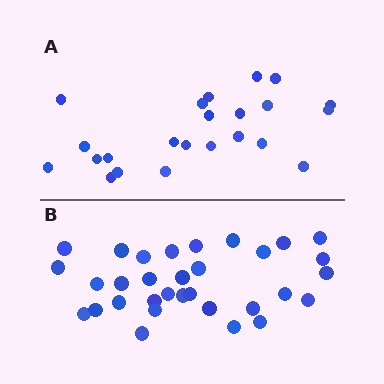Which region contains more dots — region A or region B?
Region B (the bottom region) has more dots.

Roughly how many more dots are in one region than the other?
Region B has roughly 8 or so more dots than region A.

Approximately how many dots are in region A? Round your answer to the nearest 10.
About 20 dots. (The exact count is 23, which rounds to 20.)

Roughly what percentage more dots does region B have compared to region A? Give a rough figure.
About 40% more.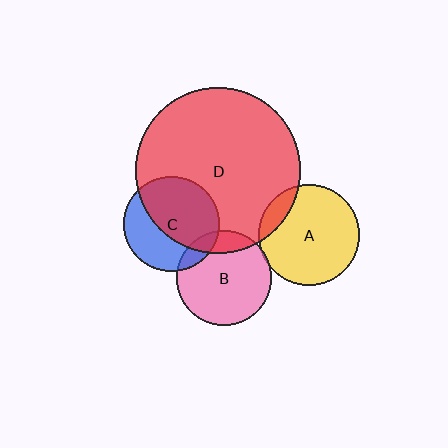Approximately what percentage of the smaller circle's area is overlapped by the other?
Approximately 60%.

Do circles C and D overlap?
Yes.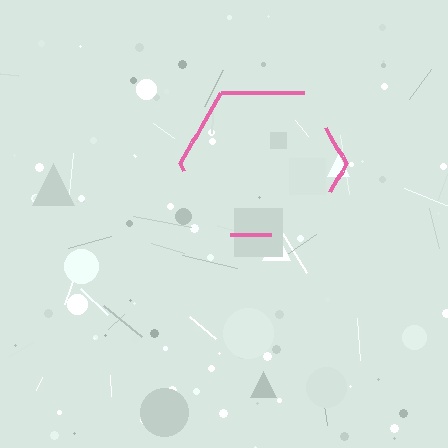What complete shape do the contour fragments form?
The contour fragments form a hexagon.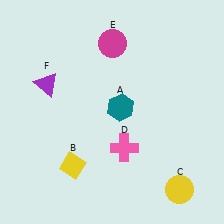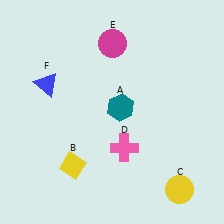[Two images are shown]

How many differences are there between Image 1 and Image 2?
There is 1 difference between the two images.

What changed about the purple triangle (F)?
In Image 1, F is purple. In Image 2, it changed to blue.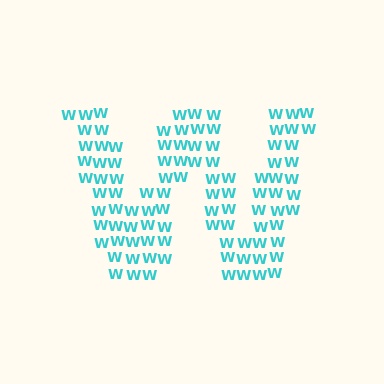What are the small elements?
The small elements are letter W's.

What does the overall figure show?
The overall figure shows the letter W.